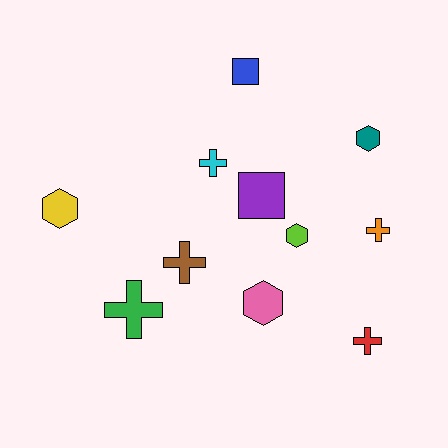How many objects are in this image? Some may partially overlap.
There are 11 objects.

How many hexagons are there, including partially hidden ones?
There are 4 hexagons.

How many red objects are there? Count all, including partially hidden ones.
There is 1 red object.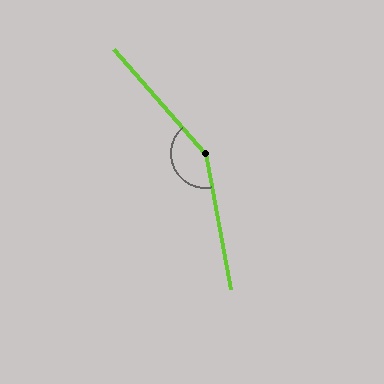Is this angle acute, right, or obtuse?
It is obtuse.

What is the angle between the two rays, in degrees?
Approximately 149 degrees.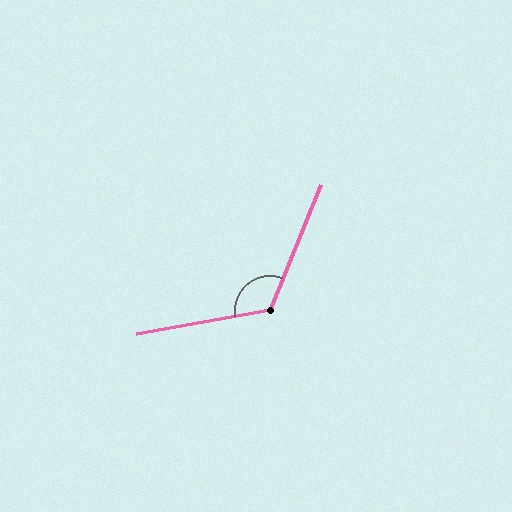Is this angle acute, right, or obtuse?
It is obtuse.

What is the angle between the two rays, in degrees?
Approximately 122 degrees.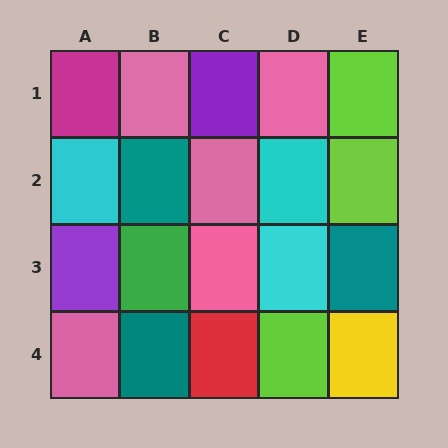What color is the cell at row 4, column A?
Pink.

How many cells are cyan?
3 cells are cyan.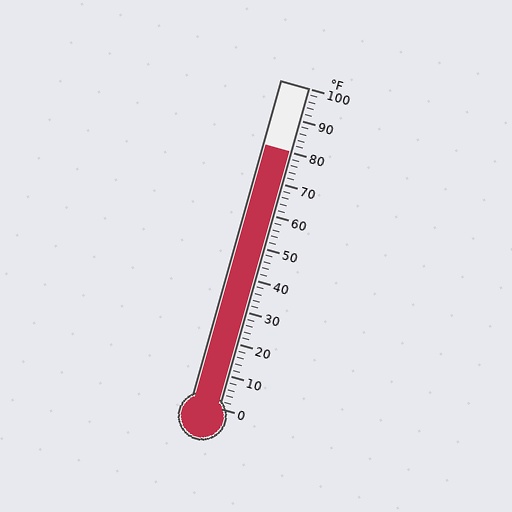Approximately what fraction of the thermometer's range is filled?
The thermometer is filled to approximately 80% of its range.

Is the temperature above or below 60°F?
The temperature is above 60°F.